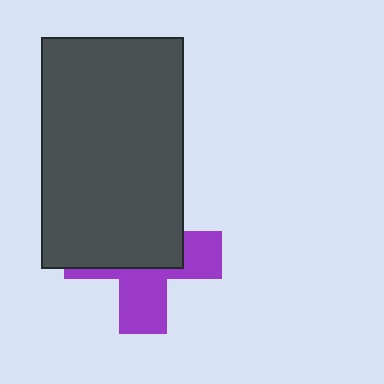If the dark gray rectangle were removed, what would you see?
You would see the complete purple cross.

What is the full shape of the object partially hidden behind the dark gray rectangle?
The partially hidden object is a purple cross.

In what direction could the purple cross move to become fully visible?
The purple cross could move down. That would shift it out from behind the dark gray rectangle entirely.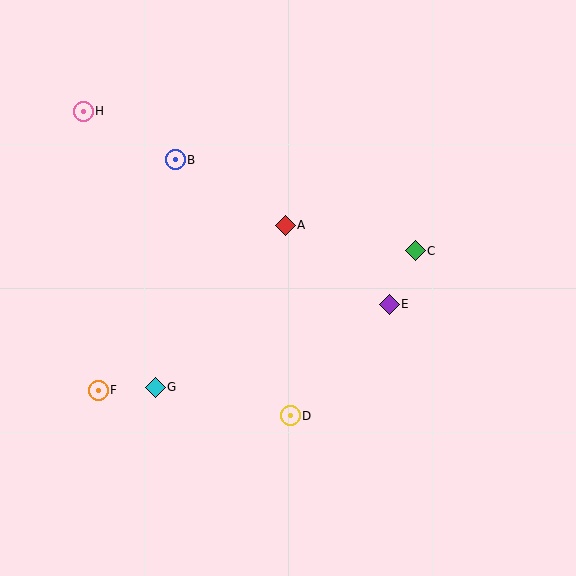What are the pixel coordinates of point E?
Point E is at (389, 304).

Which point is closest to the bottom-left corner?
Point F is closest to the bottom-left corner.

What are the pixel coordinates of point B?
Point B is at (175, 160).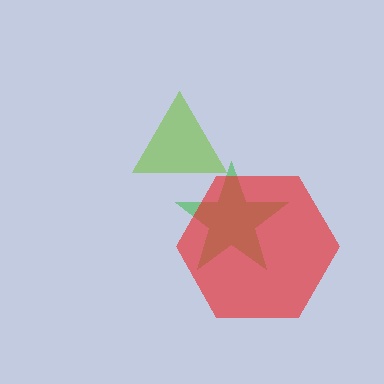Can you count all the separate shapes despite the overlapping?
Yes, there are 3 separate shapes.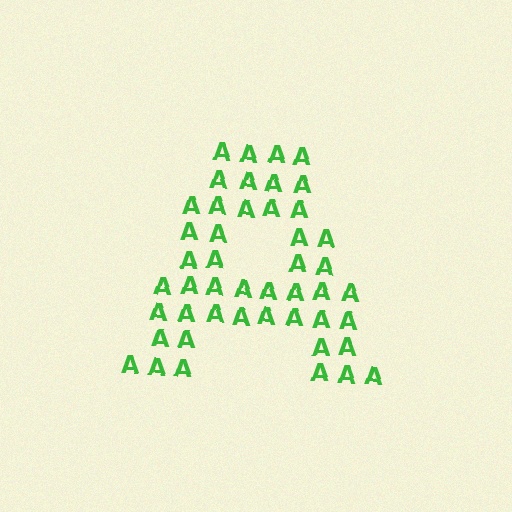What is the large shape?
The large shape is the letter A.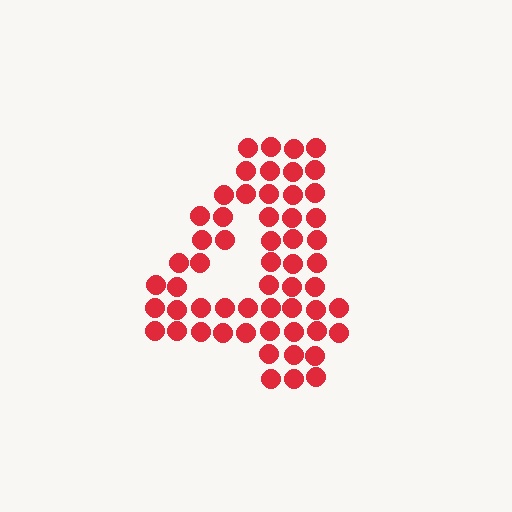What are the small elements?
The small elements are circles.